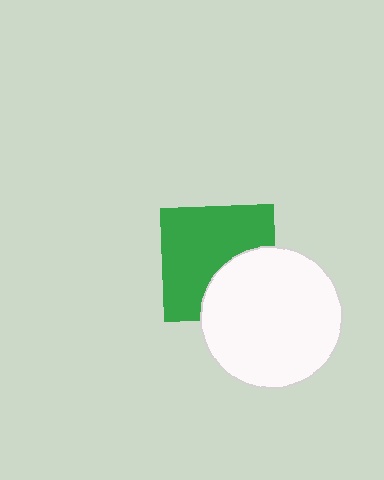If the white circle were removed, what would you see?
You would see the complete green square.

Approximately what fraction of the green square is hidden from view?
Roughly 35% of the green square is hidden behind the white circle.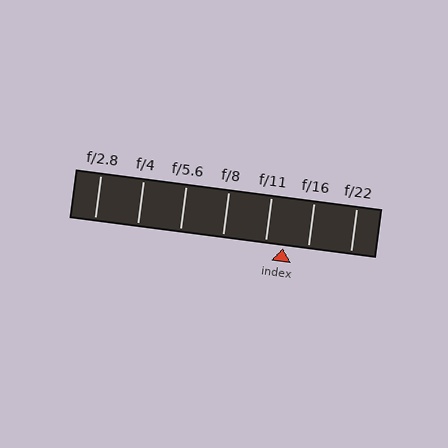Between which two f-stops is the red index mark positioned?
The index mark is between f/11 and f/16.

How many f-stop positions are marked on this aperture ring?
There are 7 f-stop positions marked.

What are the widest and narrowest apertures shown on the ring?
The widest aperture shown is f/2.8 and the narrowest is f/22.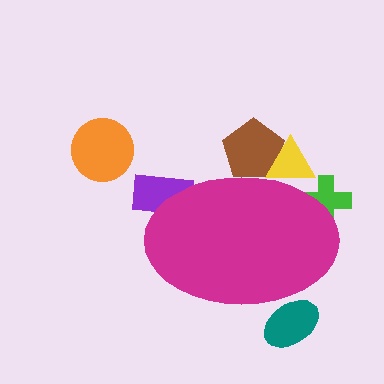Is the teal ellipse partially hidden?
Yes, the teal ellipse is partially hidden behind the magenta ellipse.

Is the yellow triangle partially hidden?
Yes, the yellow triangle is partially hidden behind the magenta ellipse.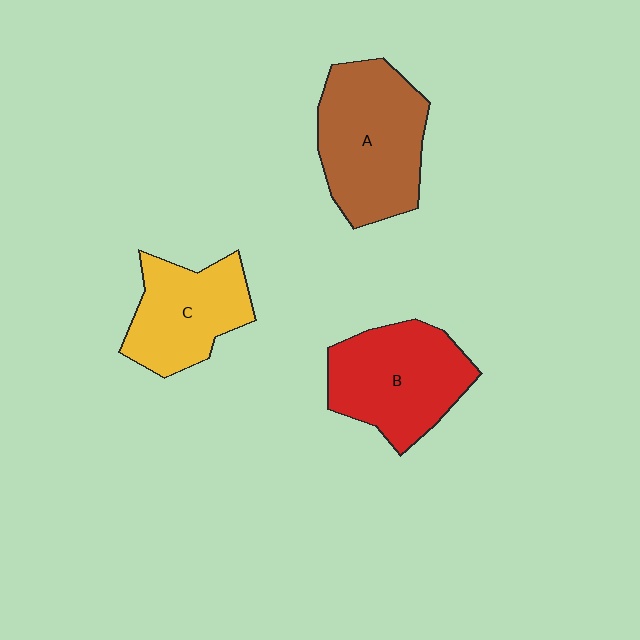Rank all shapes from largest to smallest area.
From largest to smallest: A (brown), B (red), C (yellow).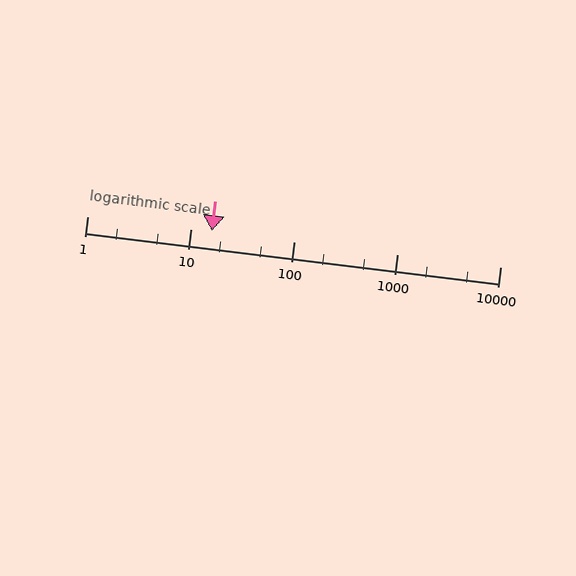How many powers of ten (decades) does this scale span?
The scale spans 4 decades, from 1 to 10000.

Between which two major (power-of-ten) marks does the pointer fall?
The pointer is between 10 and 100.